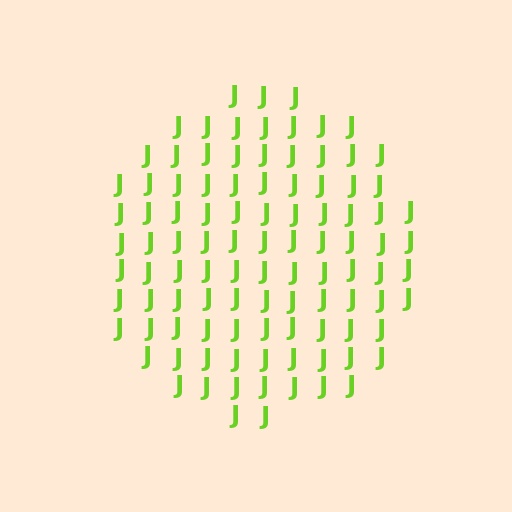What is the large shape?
The large shape is a circle.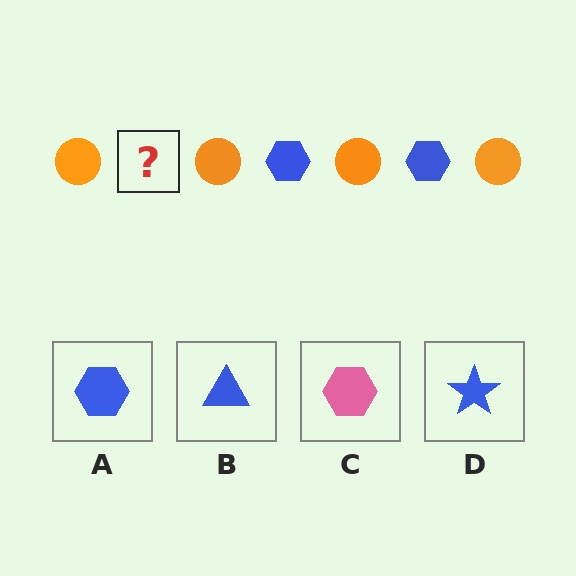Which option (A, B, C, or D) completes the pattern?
A.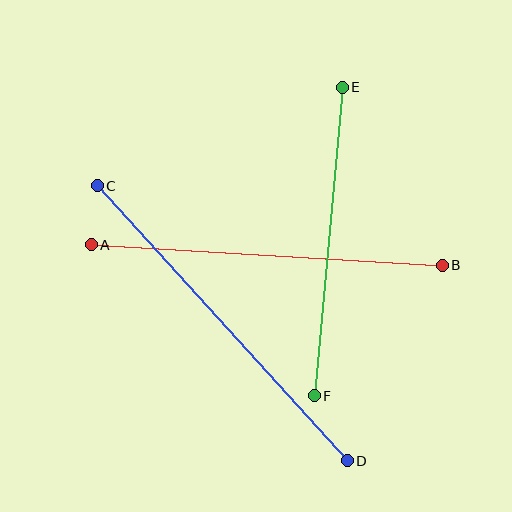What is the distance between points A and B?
The distance is approximately 352 pixels.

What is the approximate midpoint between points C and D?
The midpoint is at approximately (222, 323) pixels.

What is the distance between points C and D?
The distance is approximately 371 pixels.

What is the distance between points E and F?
The distance is approximately 310 pixels.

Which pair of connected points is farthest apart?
Points C and D are farthest apart.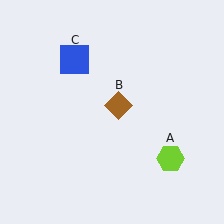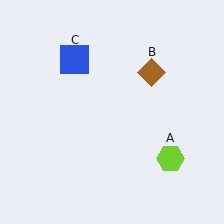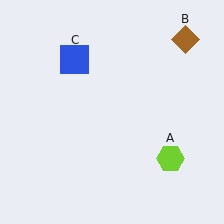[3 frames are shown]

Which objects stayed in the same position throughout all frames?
Lime hexagon (object A) and blue square (object C) remained stationary.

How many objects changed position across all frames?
1 object changed position: brown diamond (object B).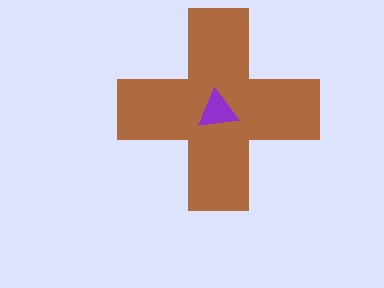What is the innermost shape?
The purple triangle.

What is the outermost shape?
The brown cross.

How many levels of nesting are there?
2.